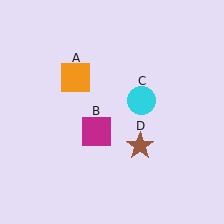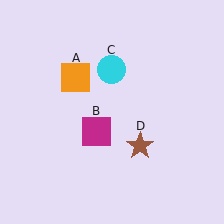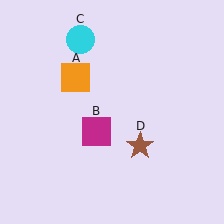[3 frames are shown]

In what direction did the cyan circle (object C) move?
The cyan circle (object C) moved up and to the left.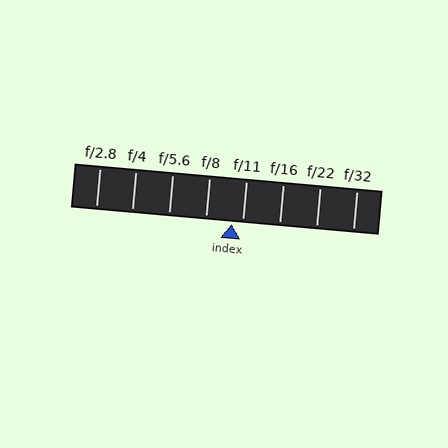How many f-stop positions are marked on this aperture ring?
There are 8 f-stop positions marked.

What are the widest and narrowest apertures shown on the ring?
The widest aperture shown is f/2.8 and the narrowest is f/32.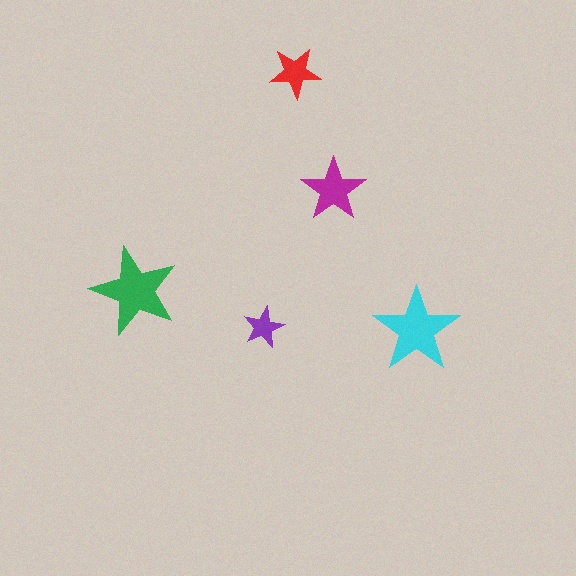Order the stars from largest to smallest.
the green one, the cyan one, the magenta one, the red one, the purple one.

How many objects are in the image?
There are 5 objects in the image.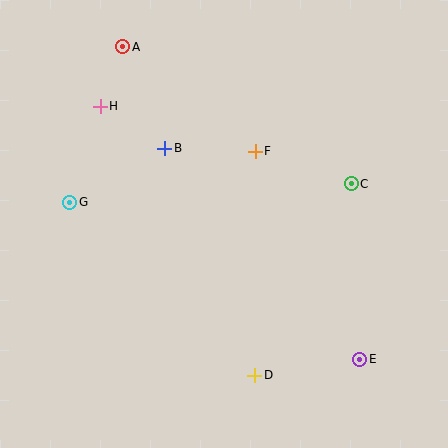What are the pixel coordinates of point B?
Point B is at (165, 148).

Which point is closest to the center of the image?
Point F at (255, 151) is closest to the center.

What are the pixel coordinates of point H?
Point H is at (100, 106).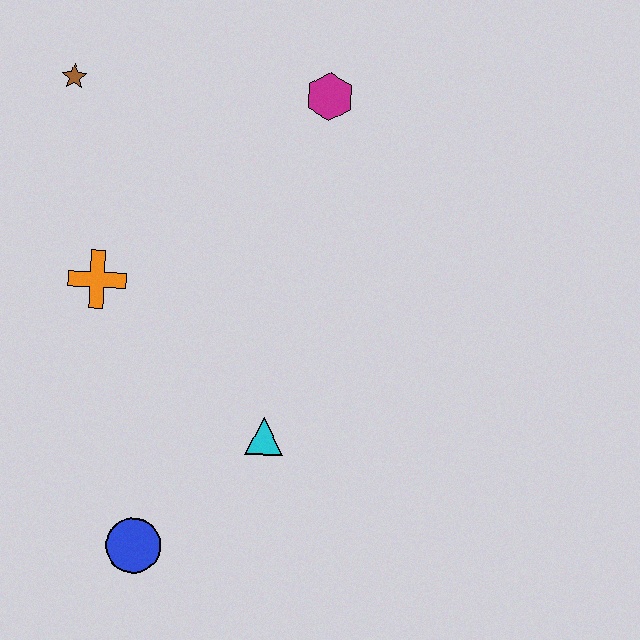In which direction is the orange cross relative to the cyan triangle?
The orange cross is to the left of the cyan triangle.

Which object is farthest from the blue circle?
The magenta hexagon is farthest from the blue circle.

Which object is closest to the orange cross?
The brown star is closest to the orange cross.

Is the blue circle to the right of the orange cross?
Yes